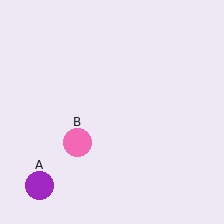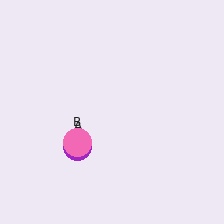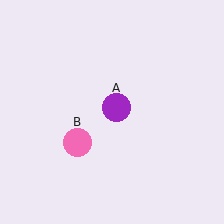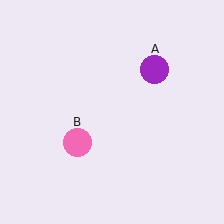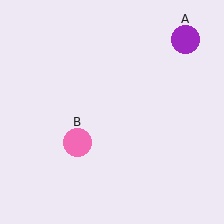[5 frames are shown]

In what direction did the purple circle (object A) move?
The purple circle (object A) moved up and to the right.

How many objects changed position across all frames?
1 object changed position: purple circle (object A).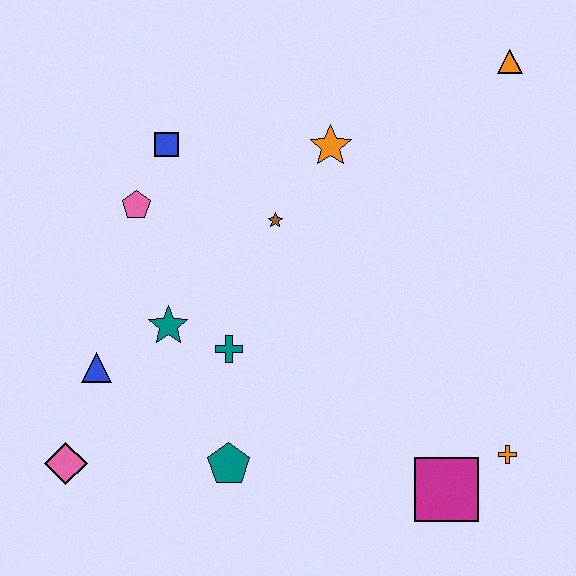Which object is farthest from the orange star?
The pink diamond is farthest from the orange star.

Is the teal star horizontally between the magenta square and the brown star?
No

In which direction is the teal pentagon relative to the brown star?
The teal pentagon is below the brown star.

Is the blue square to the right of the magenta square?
No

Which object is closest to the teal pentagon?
The teal cross is closest to the teal pentagon.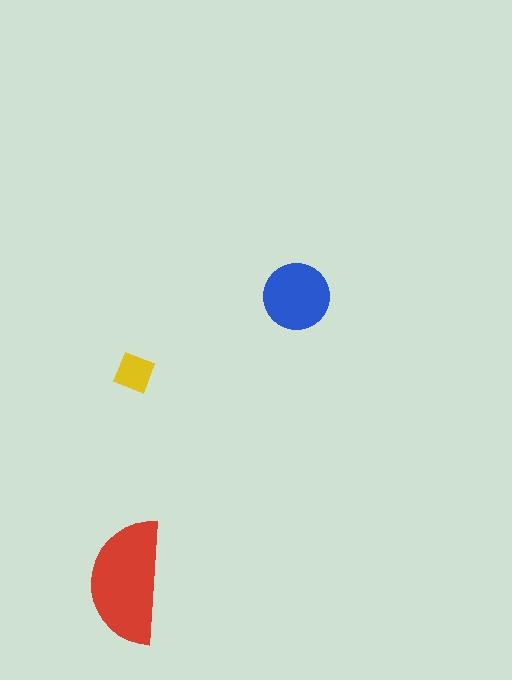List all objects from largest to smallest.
The red semicircle, the blue circle, the yellow diamond.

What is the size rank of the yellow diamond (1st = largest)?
3rd.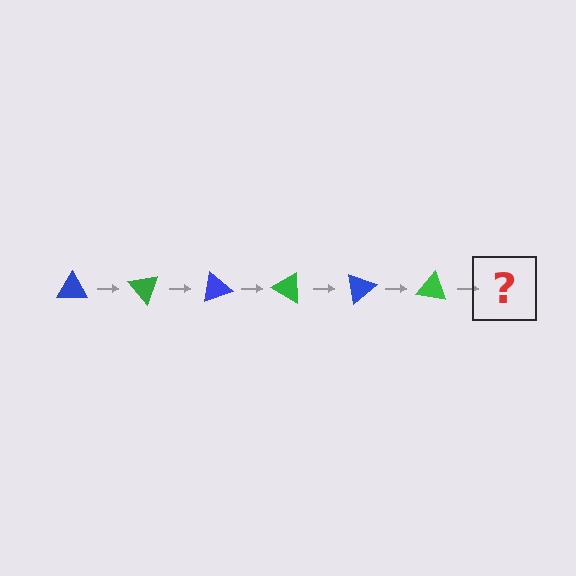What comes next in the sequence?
The next element should be a blue triangle, rotated 300 degrees from the start.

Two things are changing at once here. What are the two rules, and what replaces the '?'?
The two rules are that it rotates 50 degrees each step and the color cycles through blue and green. The '?' should be a blue triangle, rotated 300 degrees from the start.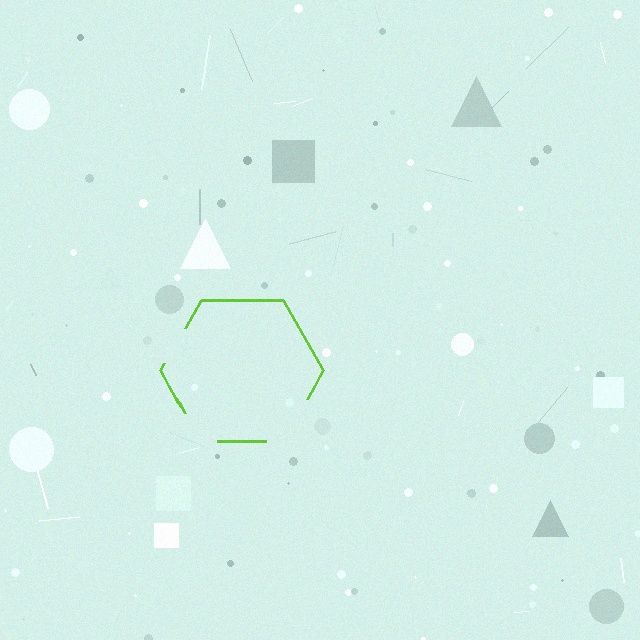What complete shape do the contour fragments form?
The contour fragments form a hexagon.